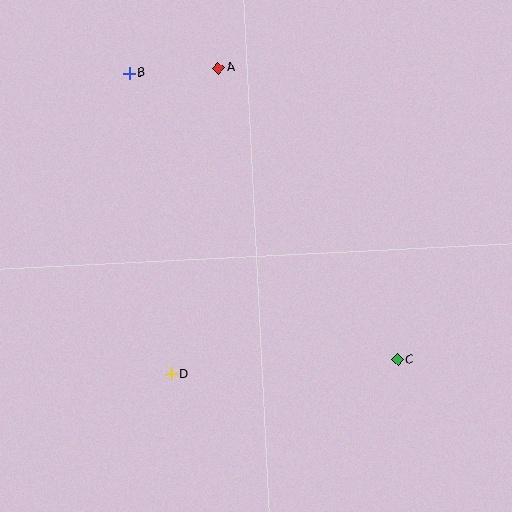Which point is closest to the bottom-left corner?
Point D is closest to the bottom-left corner.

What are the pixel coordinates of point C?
Point C is at (397, 360).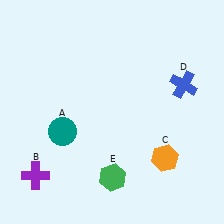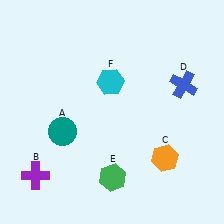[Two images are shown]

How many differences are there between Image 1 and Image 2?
There is 1 difference between the two images.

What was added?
A cyan hexagon (F) was added in Image 2.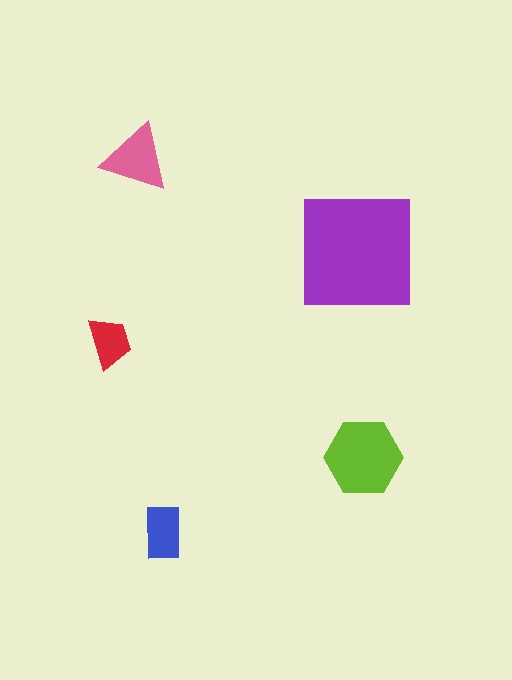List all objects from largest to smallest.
The purple square, the lime hexagon, the pink triangle, the blue rectangle, the red trapezoid.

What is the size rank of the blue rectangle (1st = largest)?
4th.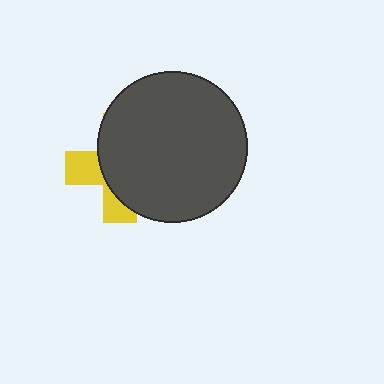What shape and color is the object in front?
The object in front is a dark gray circle.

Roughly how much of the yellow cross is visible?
A small part of it is visible (roughly 31%).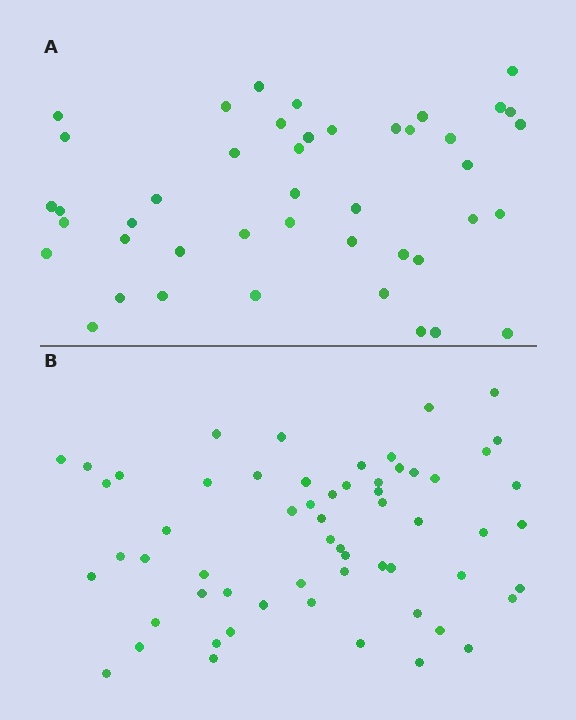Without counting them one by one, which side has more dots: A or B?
Region B (the bottom region) has more dots.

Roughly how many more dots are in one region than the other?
Region B has approximately 15 more dots than region A.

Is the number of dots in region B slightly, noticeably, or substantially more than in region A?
Region B has noticeably more, but not dramatically so. The ratio is roughly 1.4 to 1.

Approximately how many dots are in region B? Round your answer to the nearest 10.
About 60 dots.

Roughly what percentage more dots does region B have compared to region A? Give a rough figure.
About 35% more.